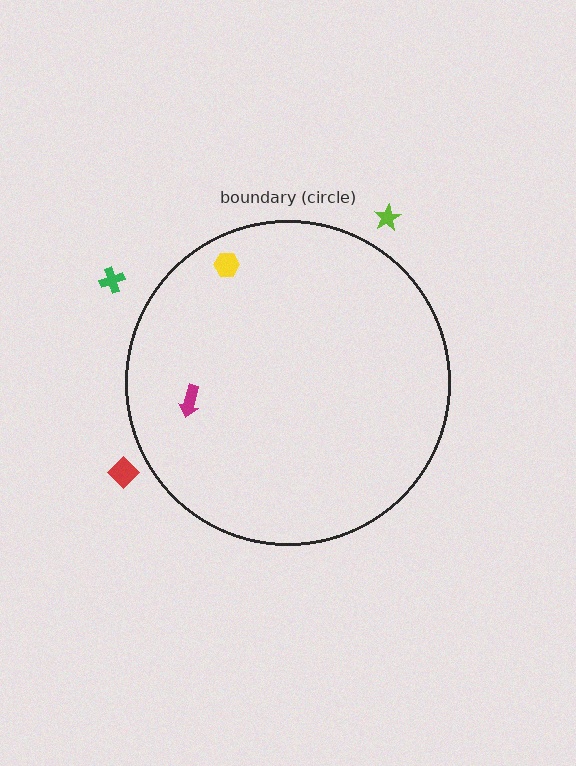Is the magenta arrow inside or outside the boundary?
Inside.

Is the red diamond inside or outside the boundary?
Outside.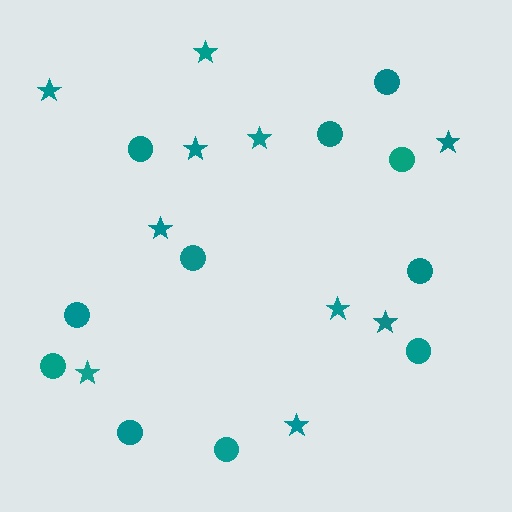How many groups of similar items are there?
There are 2 groups: one group of circles (11) and one group of stars (10).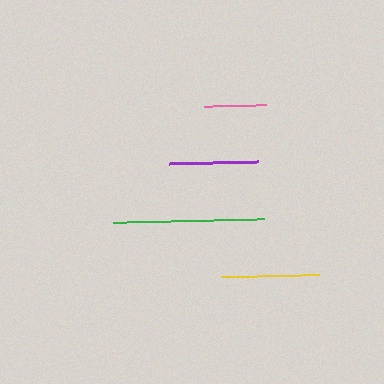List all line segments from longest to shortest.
From longest to shortest: green, yellow, purple, pink.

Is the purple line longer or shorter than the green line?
The green line is longer than the purple line.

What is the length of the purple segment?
The purple segment is approximately 89 pixels long.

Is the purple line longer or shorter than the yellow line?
The yellow line is longer than the purple line.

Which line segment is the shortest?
The pink line is the shortest at approximately 62 pixels.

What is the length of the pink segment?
The pink segment is approximately 62 pixels long.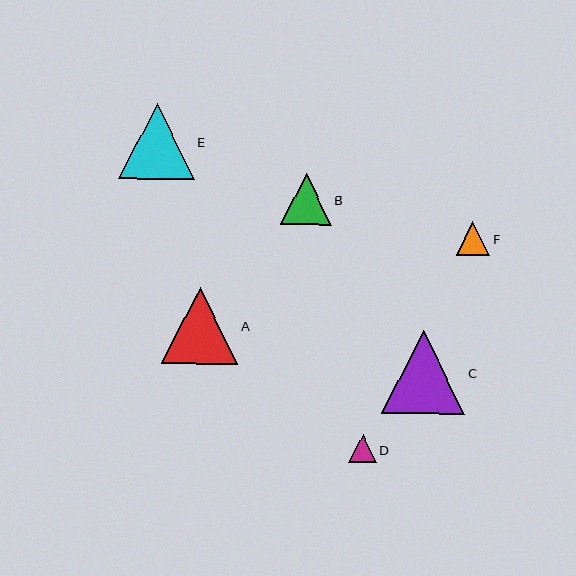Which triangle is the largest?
Triangle C is the largest with a size of approximately 83 pixels.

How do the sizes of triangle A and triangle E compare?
Triangle A and triangle E are approximately the same size.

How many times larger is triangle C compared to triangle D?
Triangle C is approximately 3.0 times the size of triangle D.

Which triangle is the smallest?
Triangle D is the smallest with a size of approximately 28 pixels.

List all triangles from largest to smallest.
From largest to smallest: C, A, E, B, F, D.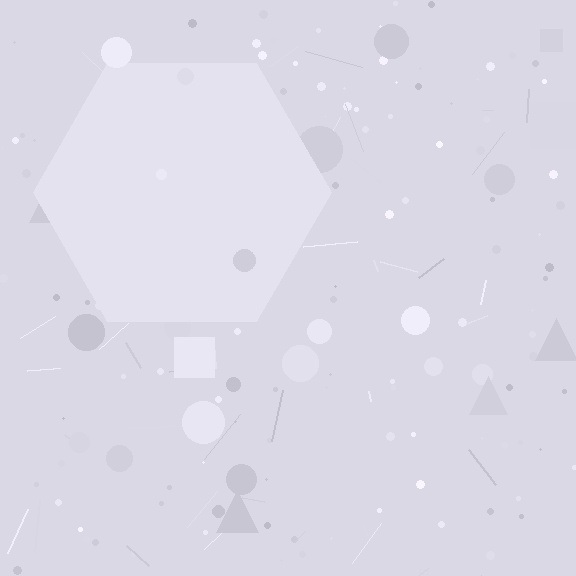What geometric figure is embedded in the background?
A hexagon is embedded in the background.